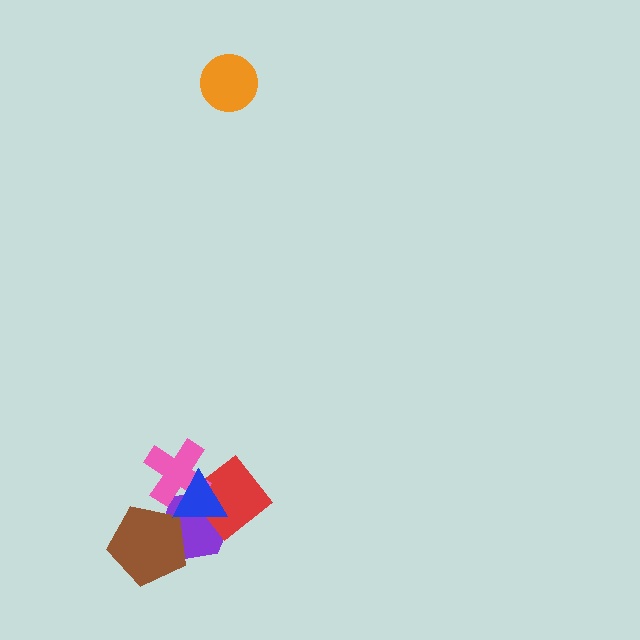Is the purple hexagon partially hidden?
Yes, it is partially covered by another shape.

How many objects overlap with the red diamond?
3 objects overlap with the red diamond.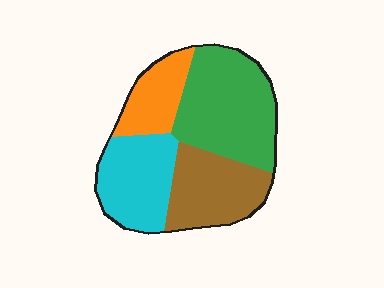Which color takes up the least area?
Orange, at roughly 15%.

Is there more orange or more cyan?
Cyan.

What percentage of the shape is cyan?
Cyan takes up about one quarter (1/4) of the shape.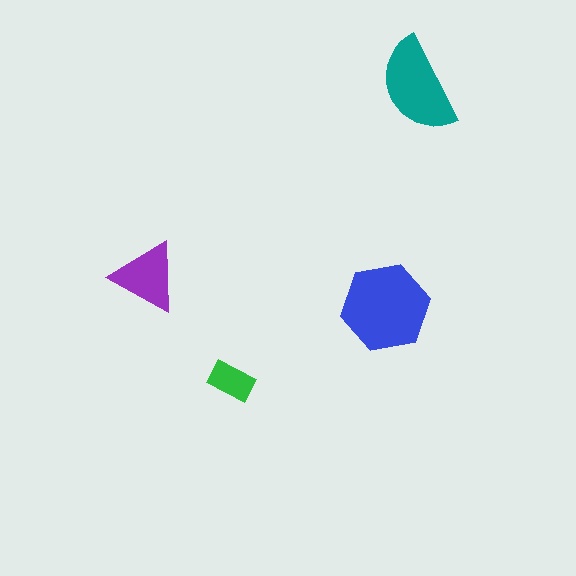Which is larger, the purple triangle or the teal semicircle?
The teal semicircle.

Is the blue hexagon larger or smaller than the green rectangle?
Larger.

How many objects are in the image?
There are 4 objects in the image.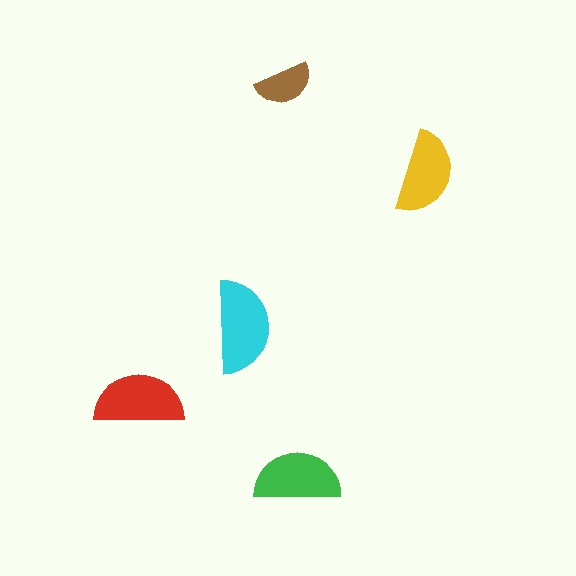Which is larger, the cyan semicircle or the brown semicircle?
The cyan one.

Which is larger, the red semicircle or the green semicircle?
The red one.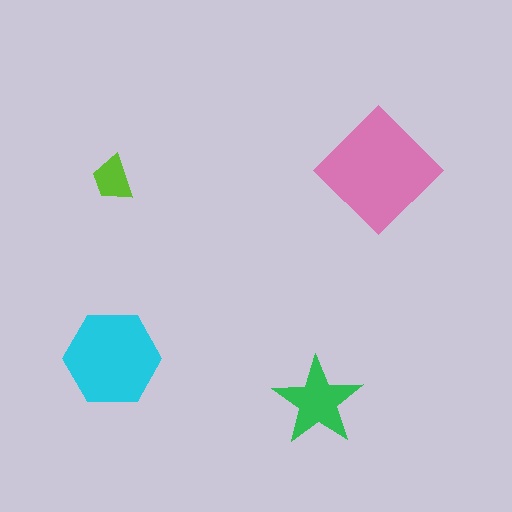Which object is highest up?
The pink diamond is topmost.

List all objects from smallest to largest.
The lime trapezoid, the green star, the cyan hexagon, the pink diamond.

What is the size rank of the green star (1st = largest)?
3rd.